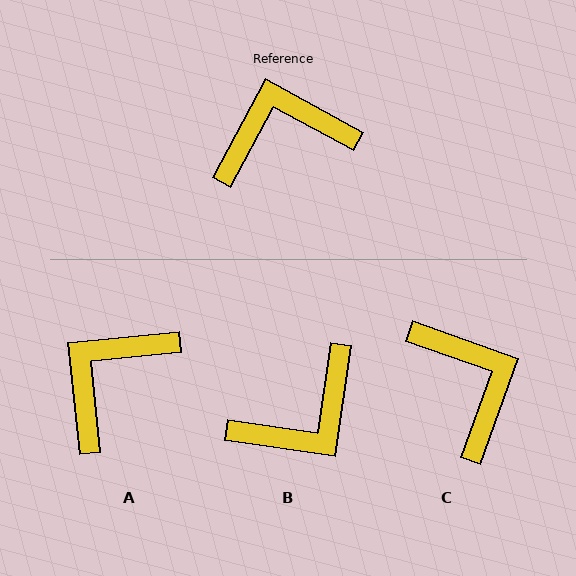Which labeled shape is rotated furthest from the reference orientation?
B, about 160 degrees away.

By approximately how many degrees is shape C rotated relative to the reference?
Approximately 81 degrees clockwise.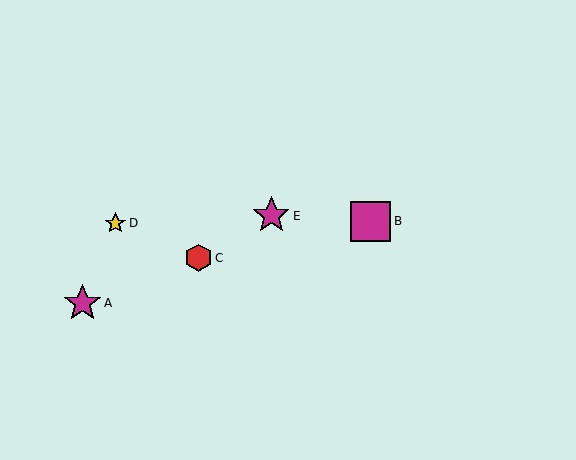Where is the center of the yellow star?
The center of the yellow star is at (115, 223).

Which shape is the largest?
The magenta square (labeled B) is the largest.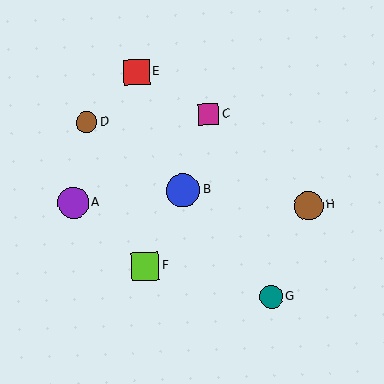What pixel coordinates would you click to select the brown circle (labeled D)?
Click at (87, 122) to select the brown circle D.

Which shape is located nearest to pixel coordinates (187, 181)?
The blue circle (labeled B) at (183, 190) is nearest to that location.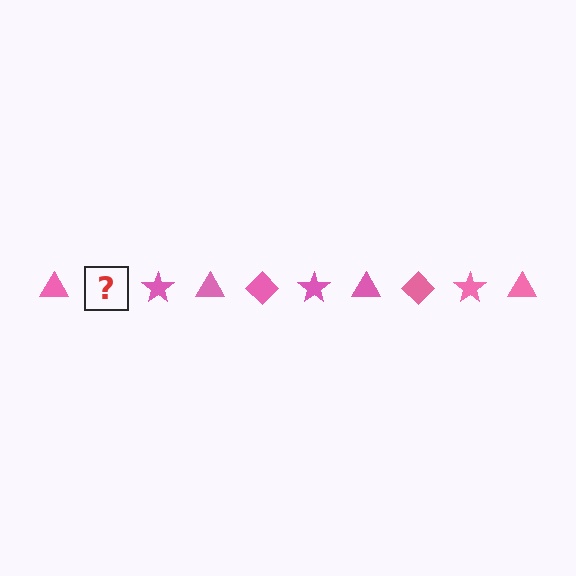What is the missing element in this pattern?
The missing element is a pink diamond.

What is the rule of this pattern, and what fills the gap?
The rule is that the pattern cycles through triangle, diamond, star shapes in pink. The gap should be filled with a pink diamond.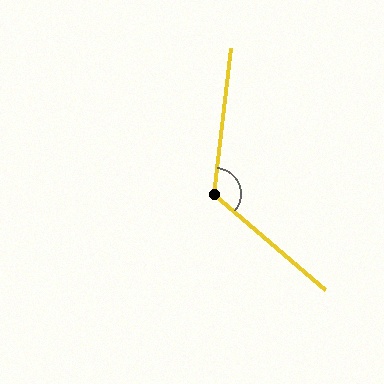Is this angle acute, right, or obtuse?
It is obtuse.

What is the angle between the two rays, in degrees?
Approximately 124 degrees.